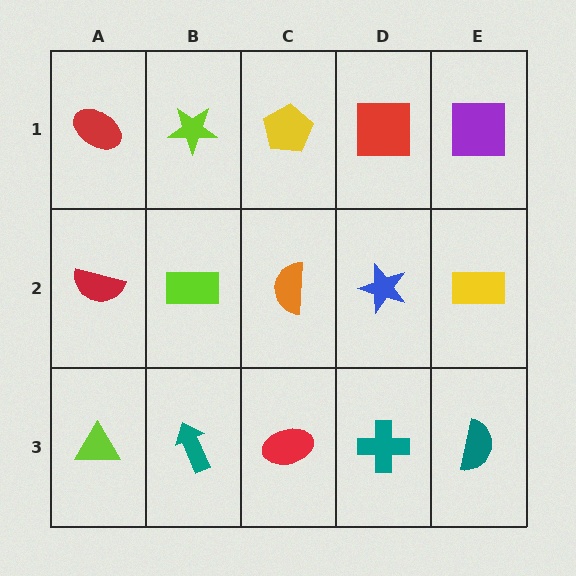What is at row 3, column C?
A red ellipse.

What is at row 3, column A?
A lime triangle.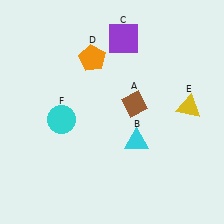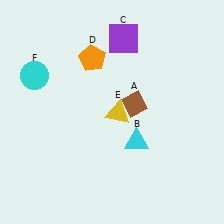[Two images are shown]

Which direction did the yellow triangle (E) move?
The yellow triangle (E) moved left.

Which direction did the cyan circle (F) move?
The cyan circle (F) moved up.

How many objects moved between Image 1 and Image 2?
2 objects moved between the two images.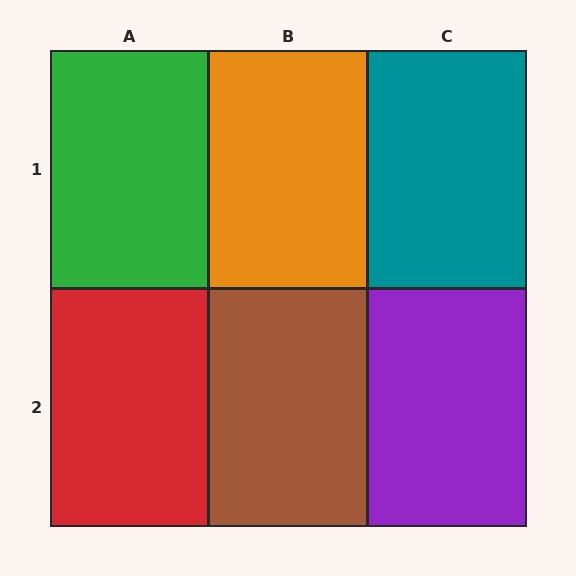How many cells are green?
1 cell is green.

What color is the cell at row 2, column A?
Red.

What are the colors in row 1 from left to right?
Green, orange, teal.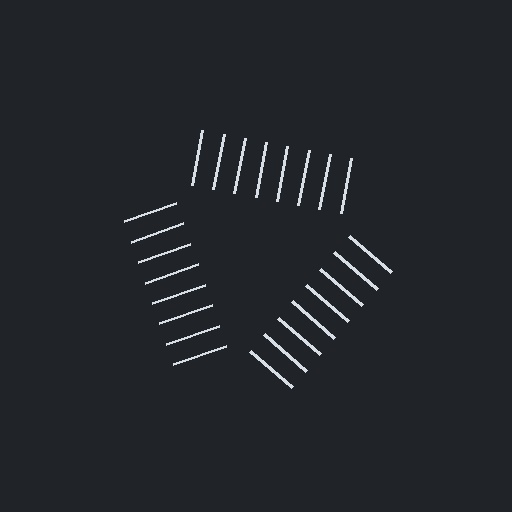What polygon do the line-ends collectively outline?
An illusory triangle — the line segments terminate on its edges but no continuous stroke is drawn.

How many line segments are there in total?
24 — 8 along each of the 3 edges.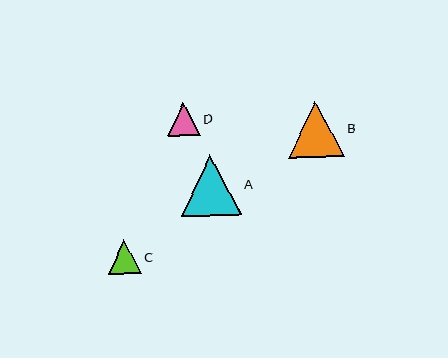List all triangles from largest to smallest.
From largest to smallest: A, B, C, D.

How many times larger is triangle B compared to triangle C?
Triangle B is approximately 1.7 times the size of triangle C.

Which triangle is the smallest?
Triangle D is the smallest with a size of approximately 33 pixels.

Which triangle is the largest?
Triangle A is the largest with a size of approximately 61 pixels.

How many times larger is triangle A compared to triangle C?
Triangle A is approximately 1.8 times the size of triangle C.